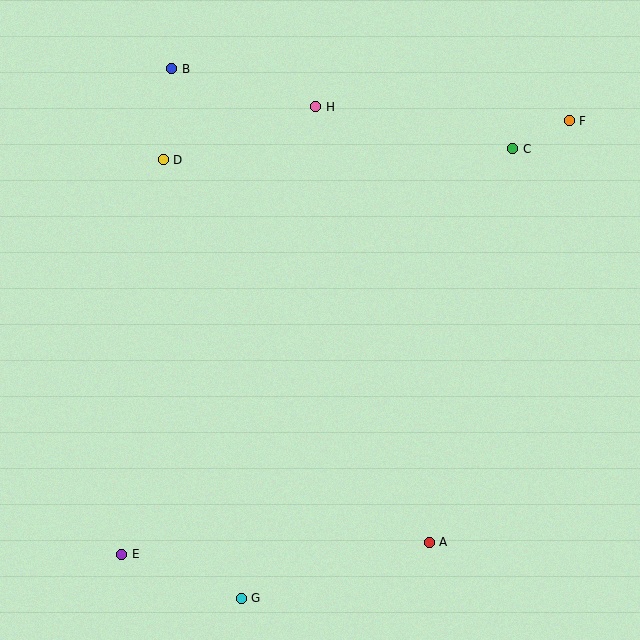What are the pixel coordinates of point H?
Point H is at (315, 107).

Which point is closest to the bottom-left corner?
Point E is closest to the bottom-left corner.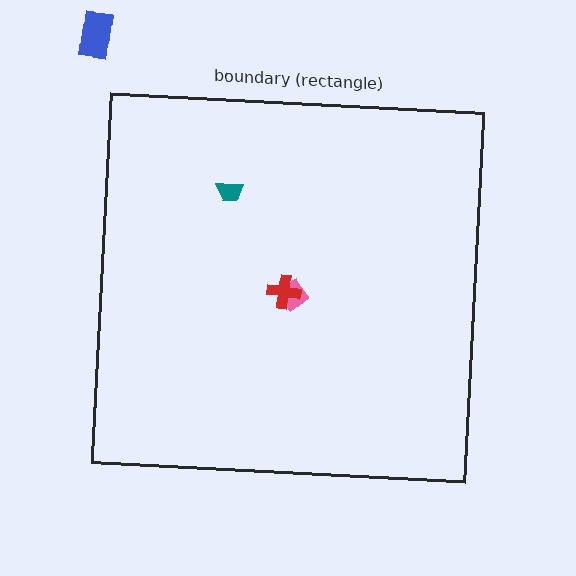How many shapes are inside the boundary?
3 inside, 1 outside.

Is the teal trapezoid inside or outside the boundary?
Inside.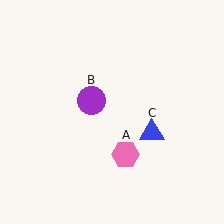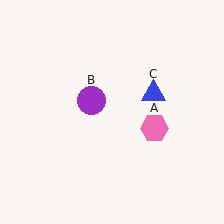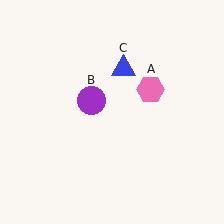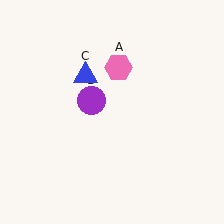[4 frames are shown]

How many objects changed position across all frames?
2 objects changed position: pink hexagon (object A), blue triangle (object C).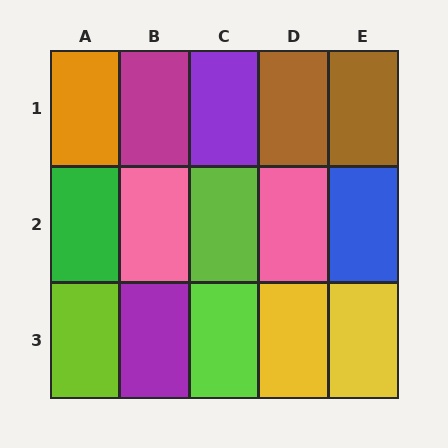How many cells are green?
1 cell is green.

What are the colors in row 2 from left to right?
Green, pink, lime, pink, blue.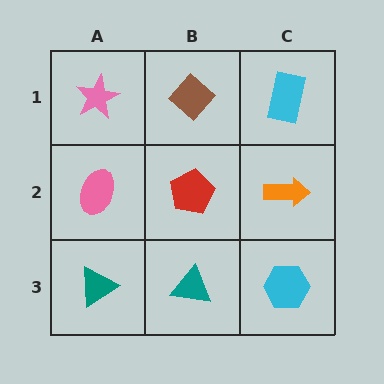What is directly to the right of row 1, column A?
A brown diamond.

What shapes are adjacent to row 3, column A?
A pink ellipse (row 2, column A), a teal triangle (row 3, column B).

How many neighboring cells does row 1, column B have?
3.